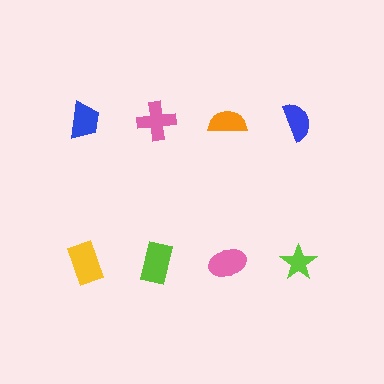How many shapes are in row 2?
4 shapes.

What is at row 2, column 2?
A lime rectangle.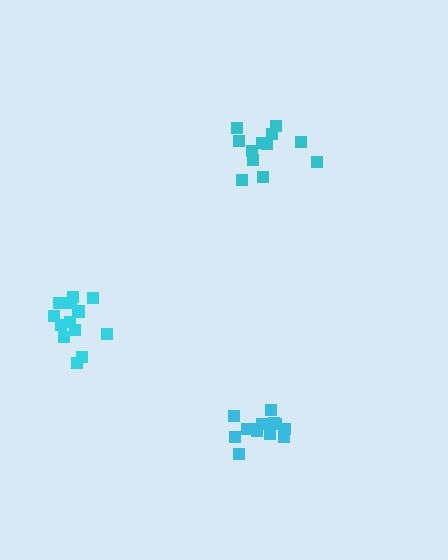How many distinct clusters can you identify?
There are 3 distinct clusters.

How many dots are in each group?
Group 1: 13 dots, Group 2: 12 dots, Group 3: 13 dots (38 total).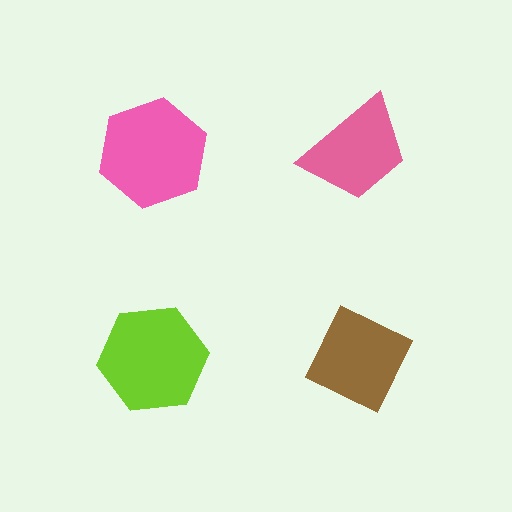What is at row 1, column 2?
A pink trapezoid.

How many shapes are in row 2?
2 shapes.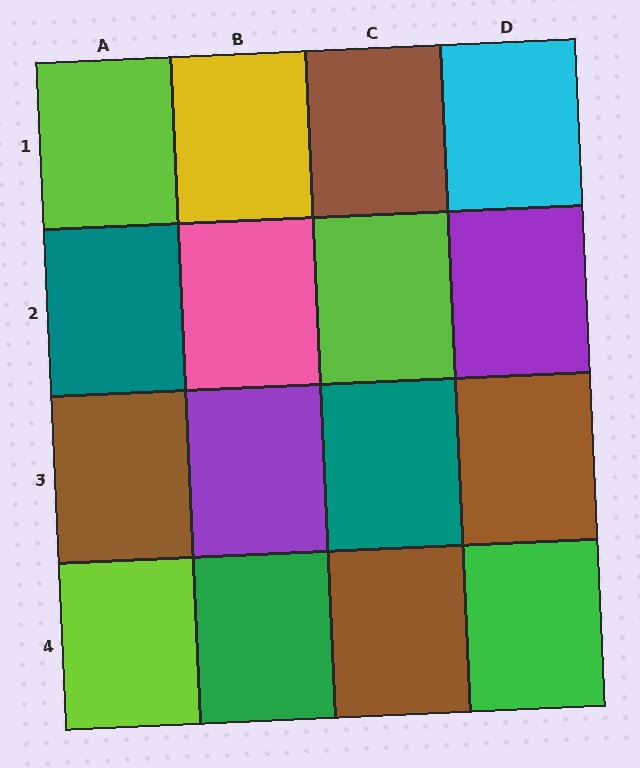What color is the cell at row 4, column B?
Green.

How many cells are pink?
1 cell is pink.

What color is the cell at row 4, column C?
Brown.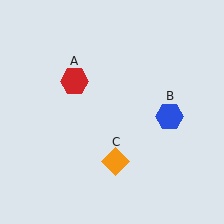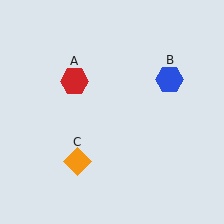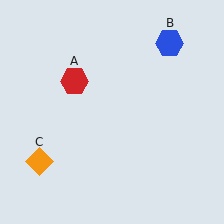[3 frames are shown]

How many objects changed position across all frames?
2 objects changed position: blue hexagon (object B), orange diamond (object C).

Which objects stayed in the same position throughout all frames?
Red hexagon (object A) remained stationary.